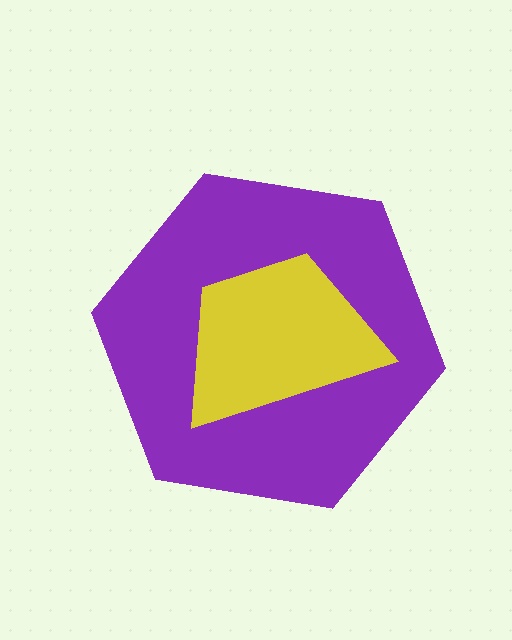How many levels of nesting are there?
2.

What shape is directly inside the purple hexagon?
The yellow trapezoid.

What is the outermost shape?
The purple hexagon.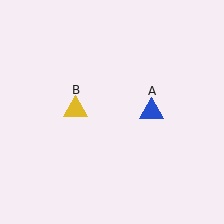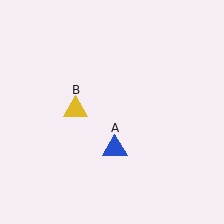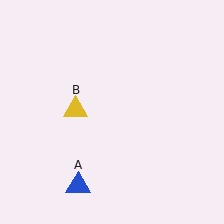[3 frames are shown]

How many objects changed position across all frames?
1 object changed position: blue triangle (object A).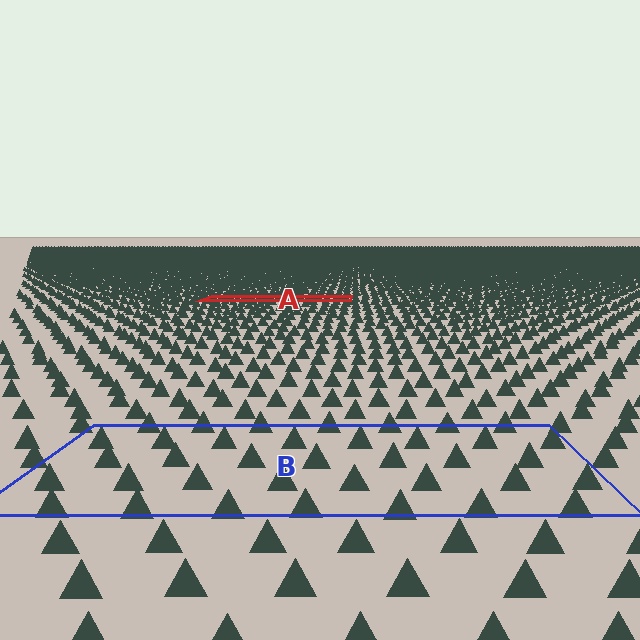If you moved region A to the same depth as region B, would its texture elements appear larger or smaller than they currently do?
They would appear larger. At a closer depth, the same texture elements are projected at a bigger on-screen size.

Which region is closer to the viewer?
Region B is closer. The texture elements there are larger and more spread out.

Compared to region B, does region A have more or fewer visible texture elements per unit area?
Region A has more texture elements per unit area — they are packed more densely because it is farther away.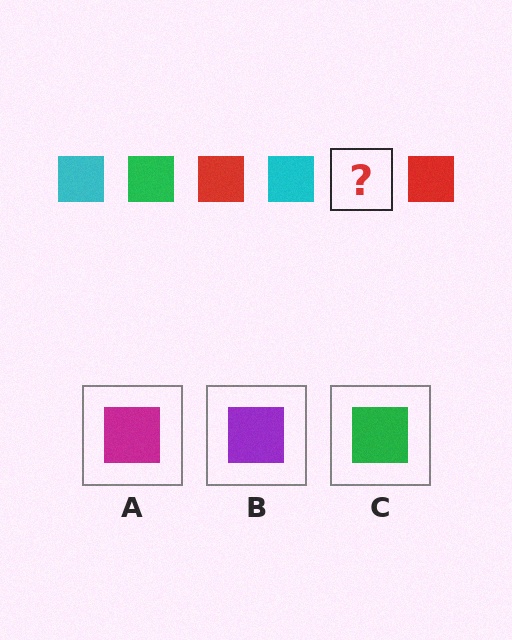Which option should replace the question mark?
Option C.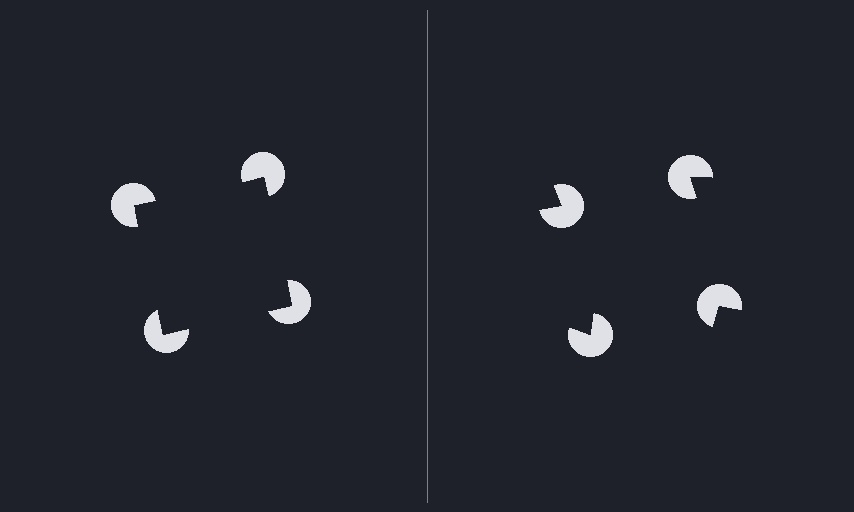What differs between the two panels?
The pac-man discs are positioned identically on both sides; only the wedge orientations differ. On the left they align to a square; on the right they are misaligned.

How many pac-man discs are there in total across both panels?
8 — 4 on each side.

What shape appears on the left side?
An illusory square.